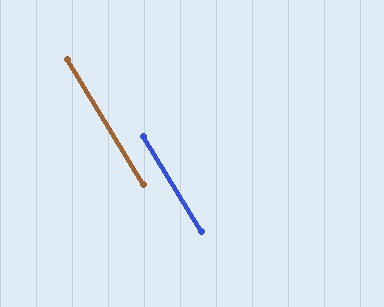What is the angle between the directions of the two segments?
Approximately 0 degrees.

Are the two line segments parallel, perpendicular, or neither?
Parallel — their directions differ by only 0.0°.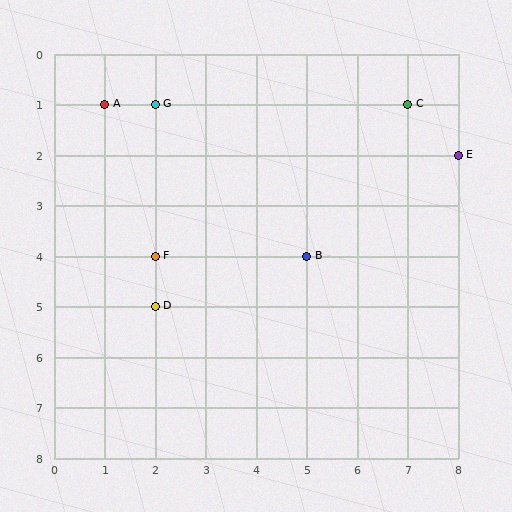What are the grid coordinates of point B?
Point B is at grid coordinates (5, 4).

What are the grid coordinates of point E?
Point E is at grid coordinates (8, 2).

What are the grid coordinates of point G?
Point G is at grid coordinates (2, 1).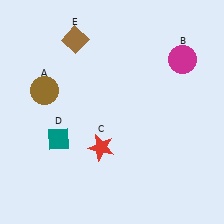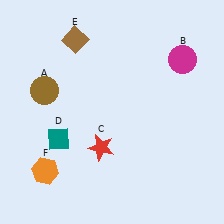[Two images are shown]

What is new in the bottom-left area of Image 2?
An orange hexagon (F) was added in the bottom-left area of Image 2.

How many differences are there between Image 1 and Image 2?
There is 1 difference between the two images.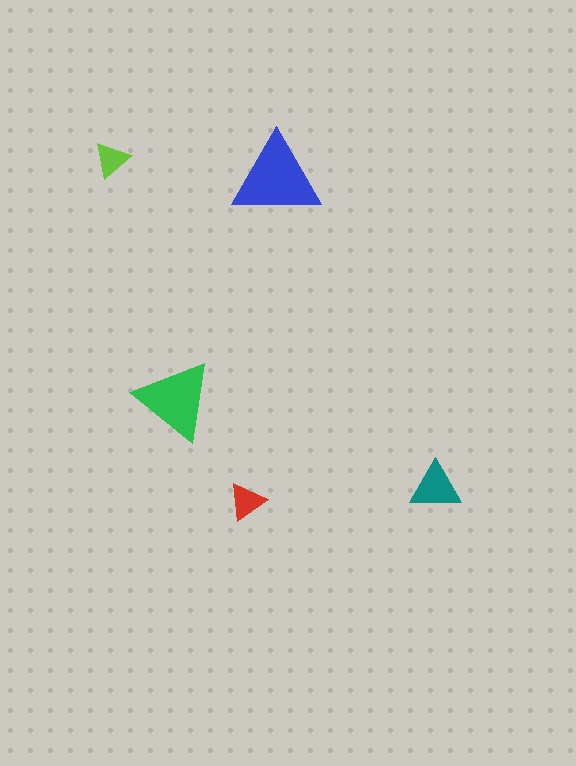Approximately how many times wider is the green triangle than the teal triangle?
About 1.5 times wider.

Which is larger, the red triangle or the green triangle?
The green one.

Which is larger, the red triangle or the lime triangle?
The red one.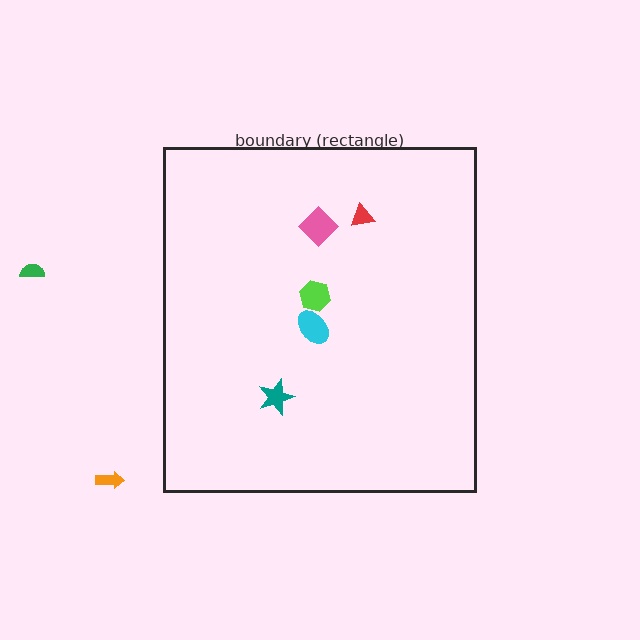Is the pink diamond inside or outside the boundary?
Inside.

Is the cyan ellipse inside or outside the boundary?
Inside.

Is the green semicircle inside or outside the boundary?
Outside.